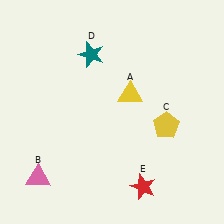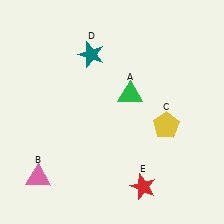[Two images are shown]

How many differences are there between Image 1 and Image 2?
There is 1 difference between the two images.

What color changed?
The triangle (A) changed from yellow in Image 1 to green in Image 2.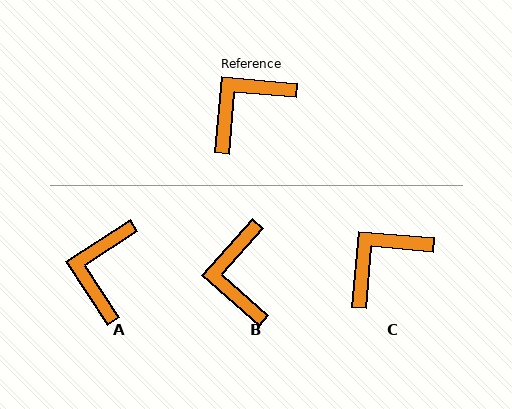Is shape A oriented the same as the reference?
No, it is off by about 38 degrees.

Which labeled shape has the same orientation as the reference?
C.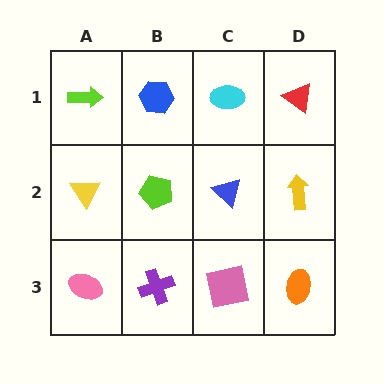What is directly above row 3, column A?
A yellow triangle.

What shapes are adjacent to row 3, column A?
A yellow triangle (row 2, column A), a purple cross (row 3, column B).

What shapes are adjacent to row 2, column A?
A lime arrow (row 1, column A), a pink ellipse (row 3, column A), a lime pentagon (row 2, column B).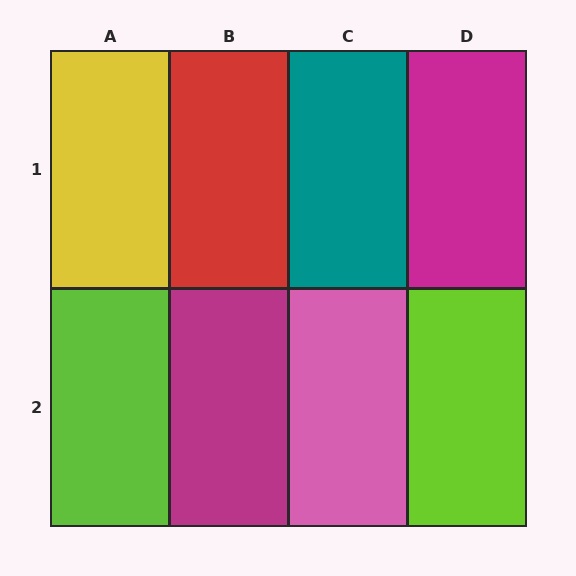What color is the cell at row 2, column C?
Pink.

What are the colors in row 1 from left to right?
Yellow, red, teal, magenta.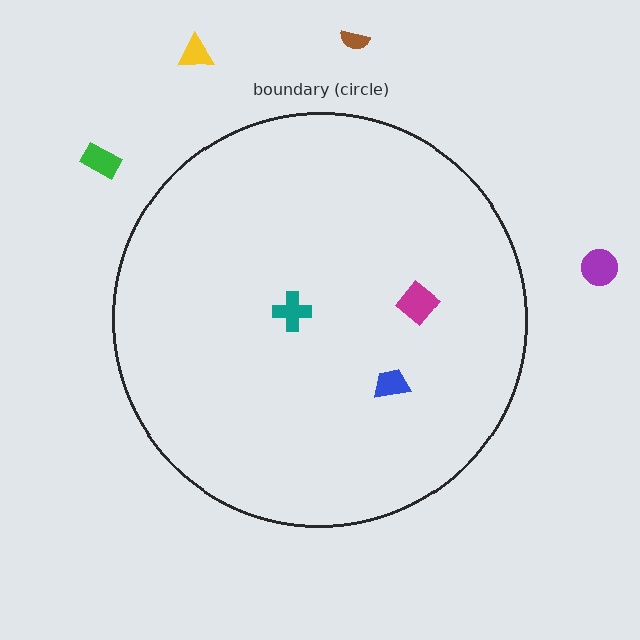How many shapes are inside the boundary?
3 inside, 4 outside.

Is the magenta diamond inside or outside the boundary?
Inside.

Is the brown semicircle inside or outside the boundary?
Outside.